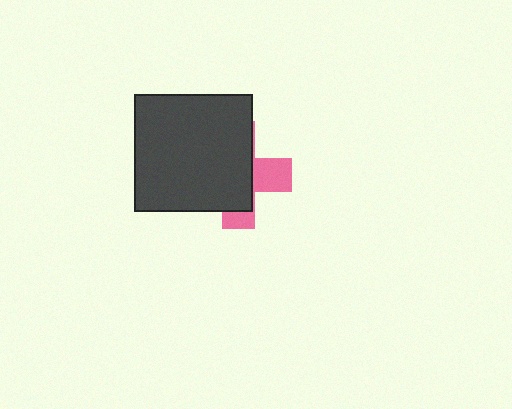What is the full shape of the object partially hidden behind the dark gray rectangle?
The partially hidden object is a pink cross.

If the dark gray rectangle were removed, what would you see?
You would see the complete pink cross.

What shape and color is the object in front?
The object in front is a dark gray rectangle.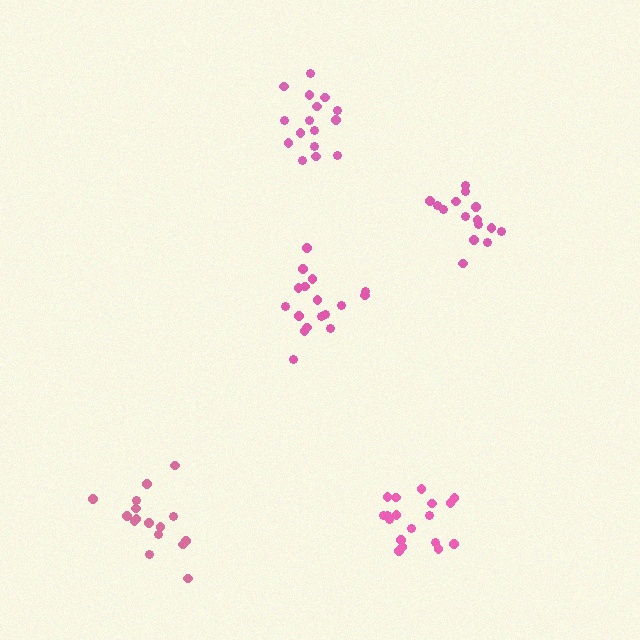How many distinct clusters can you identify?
There are 5 distinct clusters.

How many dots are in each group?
Group 1: 16 dots, Group 2: 16 dots, Group 3: 15 dots, Group 4: 17 dots, Group 5: 18 dots (82 total).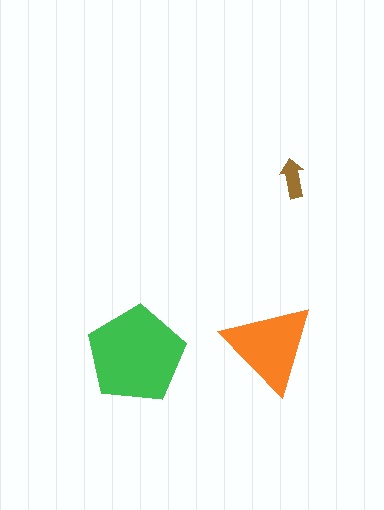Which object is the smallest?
The brown arrow.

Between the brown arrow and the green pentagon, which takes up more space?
The green pentagon.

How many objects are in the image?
There are 3 objects in the image.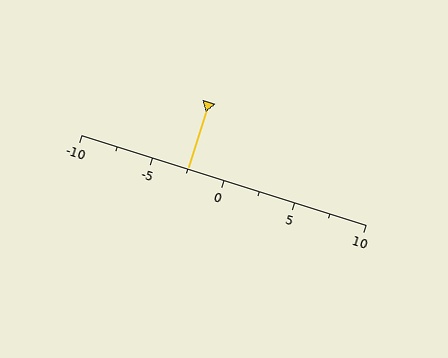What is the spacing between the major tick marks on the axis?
The major ticks are spaced 5 apart.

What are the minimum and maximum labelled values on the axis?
The axis runs from -10 to 10.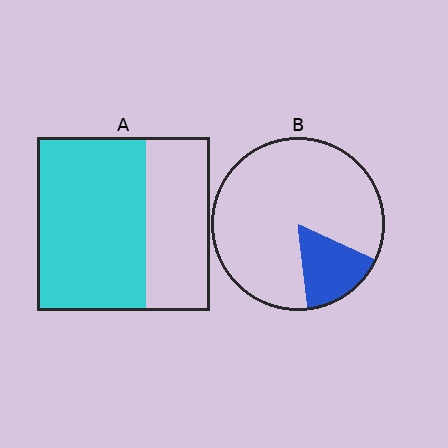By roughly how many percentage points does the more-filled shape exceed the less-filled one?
By roughly 45 percentage points (A over B).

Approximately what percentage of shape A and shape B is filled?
A is approximately 65% and B is approximately 15%.